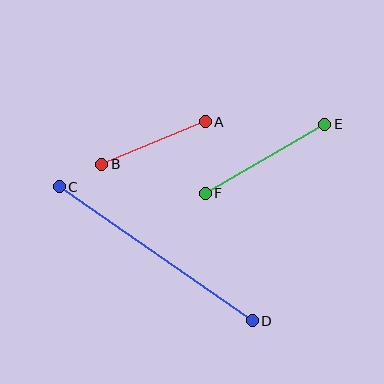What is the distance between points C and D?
The distance is approximately 235 pixels.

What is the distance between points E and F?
The distance is approximately 138 pixels.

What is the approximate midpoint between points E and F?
The midpoint is at approximately (265, 159) pixels.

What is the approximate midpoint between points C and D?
The midpoint is at approximately (156, 254) pixels.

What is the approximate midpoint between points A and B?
The midpoint is at approximately (153, 143) pixels.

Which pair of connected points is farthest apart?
Points C and D are farthest apart.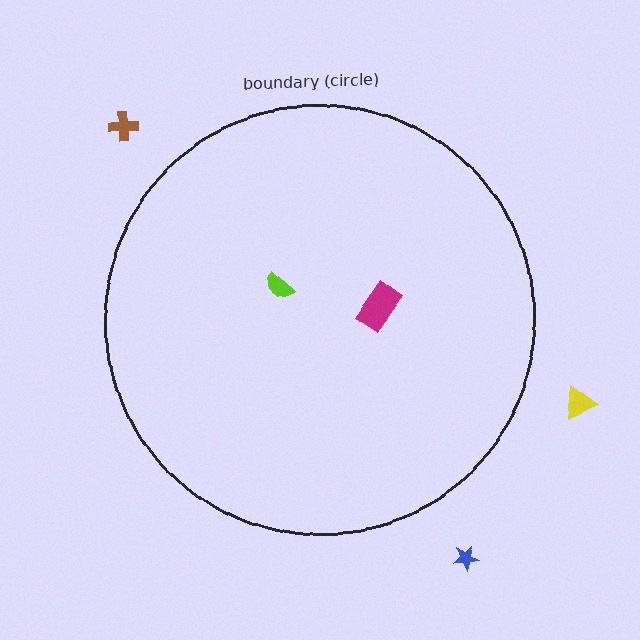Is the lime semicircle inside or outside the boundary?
Inside.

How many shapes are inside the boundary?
2 inside, 3 outside.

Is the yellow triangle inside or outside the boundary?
Outside.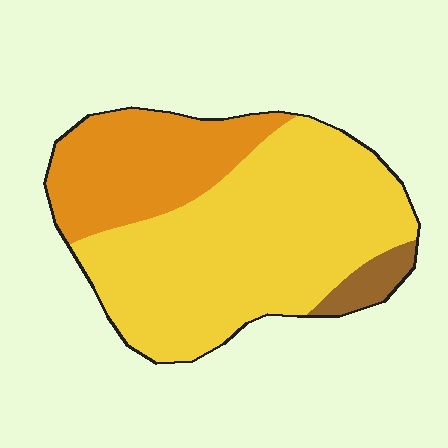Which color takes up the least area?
Brown, at roughly 5%.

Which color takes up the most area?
Yellow, at roughly 65%.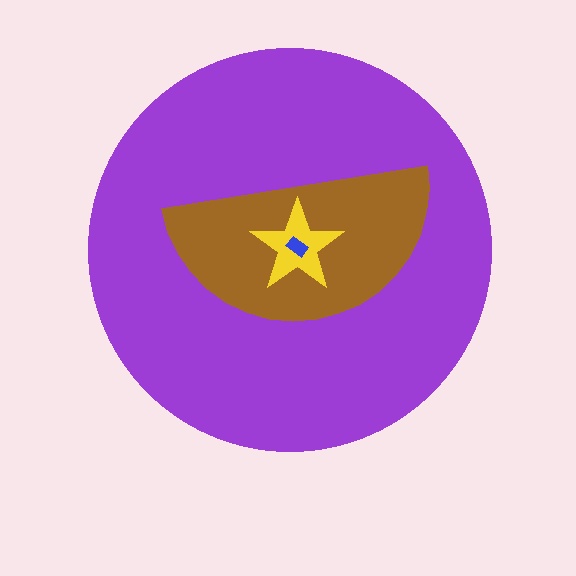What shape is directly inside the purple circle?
The brown semicircle.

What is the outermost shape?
The purple circle.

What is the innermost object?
The blue rectangle.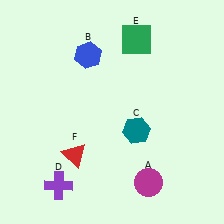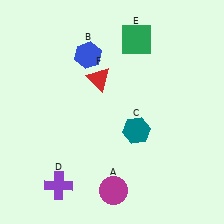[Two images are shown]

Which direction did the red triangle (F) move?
The red triangle (F) moved up.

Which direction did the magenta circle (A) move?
The magenta circle (A) moved left.